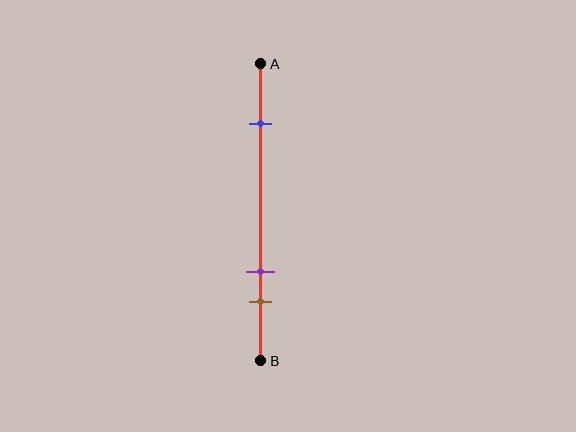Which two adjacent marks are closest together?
The purple and brown marks are the closest adjacent pair.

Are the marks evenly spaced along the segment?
No, the marks are not evenly spaced.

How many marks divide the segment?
There are 3 marks dividing the segment.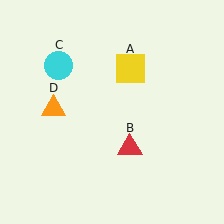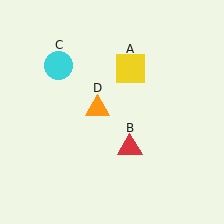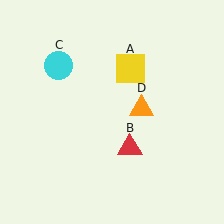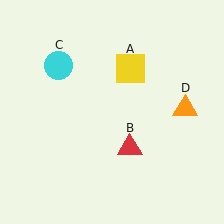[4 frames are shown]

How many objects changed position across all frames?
1 object changed position: orange triangle (object D).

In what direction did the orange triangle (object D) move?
The orange triangle (object D) moved right.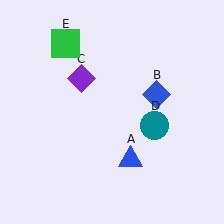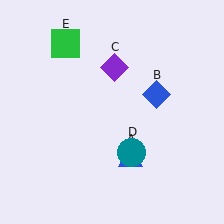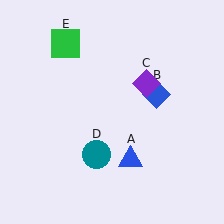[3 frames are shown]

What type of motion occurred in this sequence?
The purple diamond (object C), teal circle (object D) rotated clockwise around the center of the scene.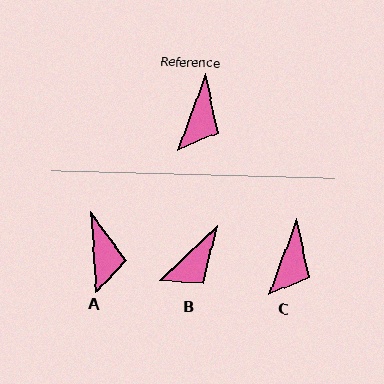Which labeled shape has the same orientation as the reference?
C.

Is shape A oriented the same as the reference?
No, it is off by about 24 degrees.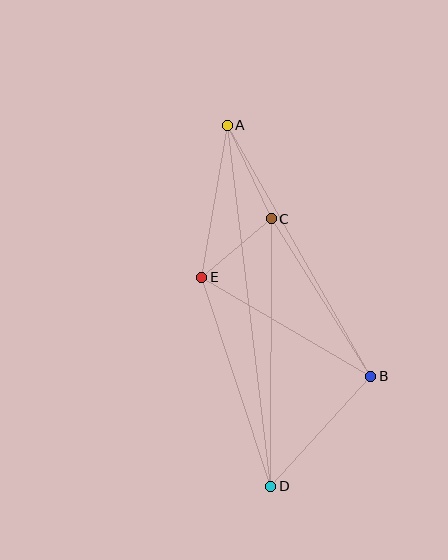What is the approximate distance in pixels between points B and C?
The distance between B and C is approximately 187 pixels.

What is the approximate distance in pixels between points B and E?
The distance between B and E is approximately 196 pixels.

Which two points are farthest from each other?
Points A and D are farthest from each other.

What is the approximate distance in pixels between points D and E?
The distance between D and E is approximately 220 pixels.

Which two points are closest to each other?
Points C and E are closest to each other.